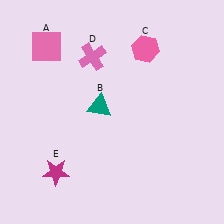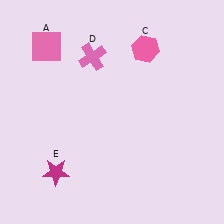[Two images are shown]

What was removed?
The teal triangle (B) was removed in Image 2.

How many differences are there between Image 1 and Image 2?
There is 1 difference between the two images.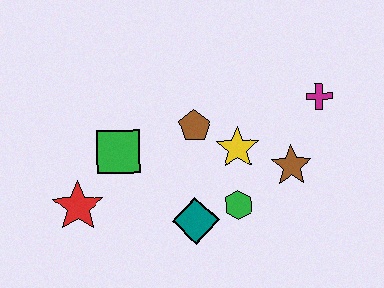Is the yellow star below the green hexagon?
No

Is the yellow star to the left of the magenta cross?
Yes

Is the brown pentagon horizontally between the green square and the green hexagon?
Yes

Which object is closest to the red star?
The green square is closest to the red star.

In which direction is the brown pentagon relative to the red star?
The brown pentagon is to the right of the red star.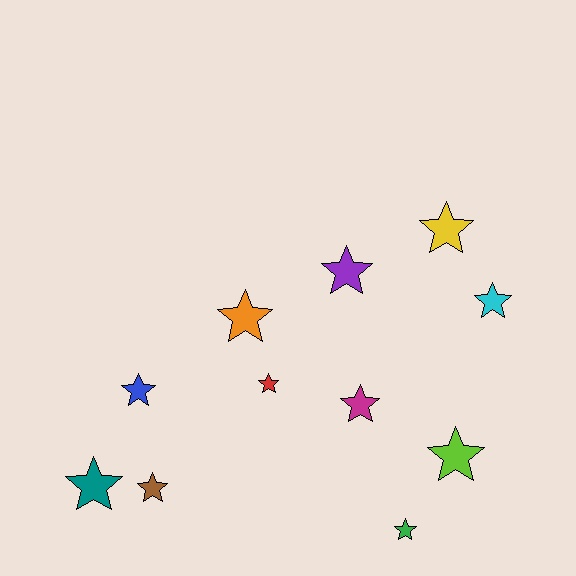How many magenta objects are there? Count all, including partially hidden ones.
There is 1 magenta object.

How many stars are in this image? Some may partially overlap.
There are 11 stars.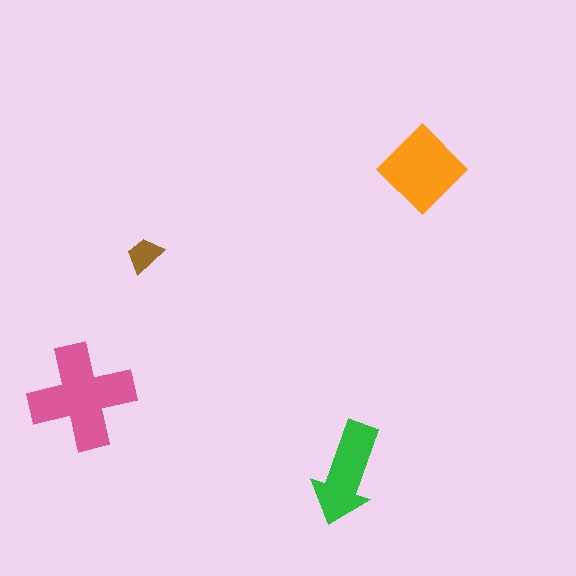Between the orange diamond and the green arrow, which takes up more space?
The orange diamond.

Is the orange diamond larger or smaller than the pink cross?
Smaller.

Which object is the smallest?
The brown trapezoid.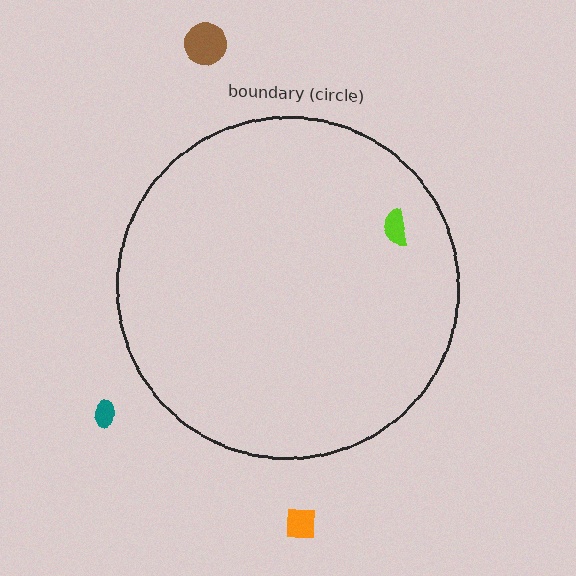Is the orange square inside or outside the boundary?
Outside.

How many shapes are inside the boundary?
1 inside, 3 outside.